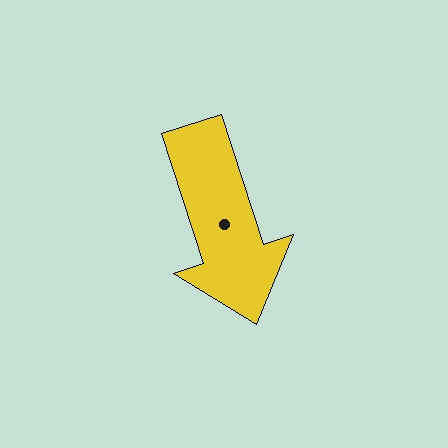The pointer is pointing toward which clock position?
Roughly 5 o'clock.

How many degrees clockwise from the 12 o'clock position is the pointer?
Approximately 162 degrees.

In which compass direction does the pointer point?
South.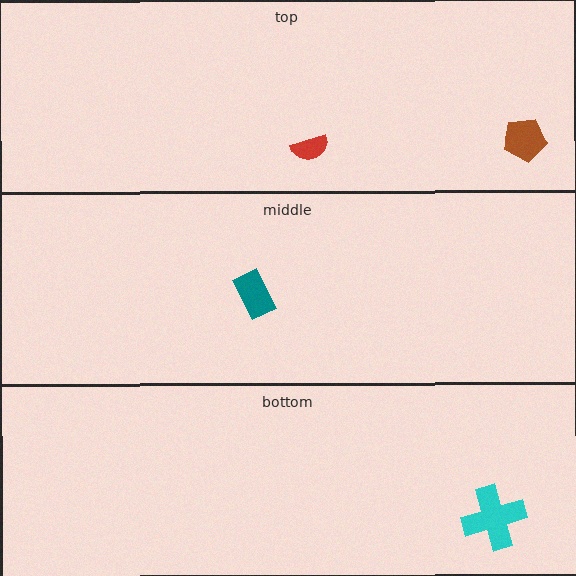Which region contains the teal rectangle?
The middle region.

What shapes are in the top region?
The brown pentagon, the red semicircle.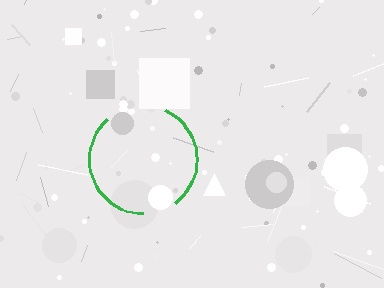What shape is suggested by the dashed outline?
The dashed outline suggests a circle.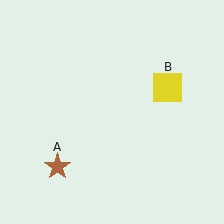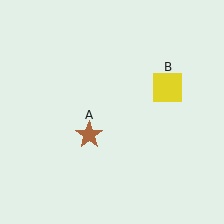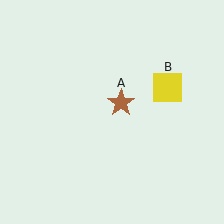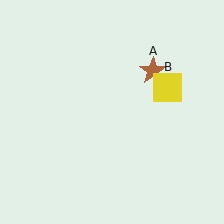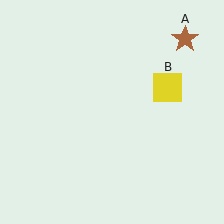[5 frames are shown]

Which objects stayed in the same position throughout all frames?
Yellow square (object B) remained stationary.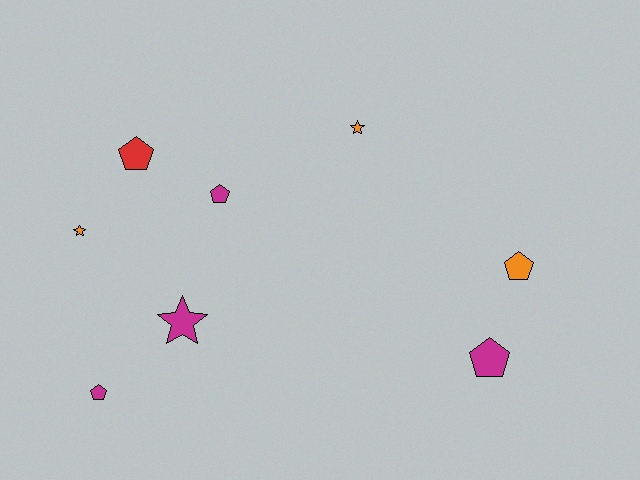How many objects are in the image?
There are 8 objects.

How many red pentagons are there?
There is 1 red pentagon.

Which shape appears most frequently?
Pentagon, with 5 objects.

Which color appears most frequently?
Magenta, with 4 objects.